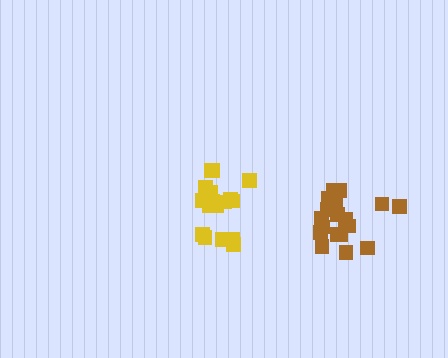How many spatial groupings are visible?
There are 2 spatial groupings.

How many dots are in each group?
Group 1: 19 dots, Group 2: 17 dots (36 total).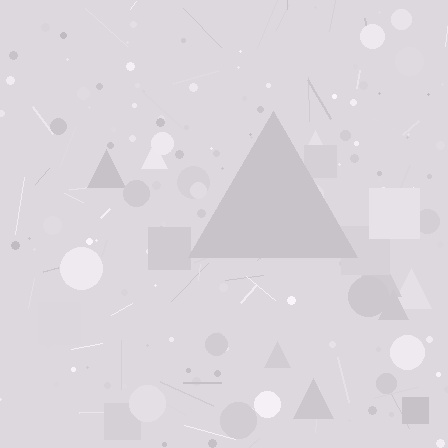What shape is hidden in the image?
A triangle is hidden in the image.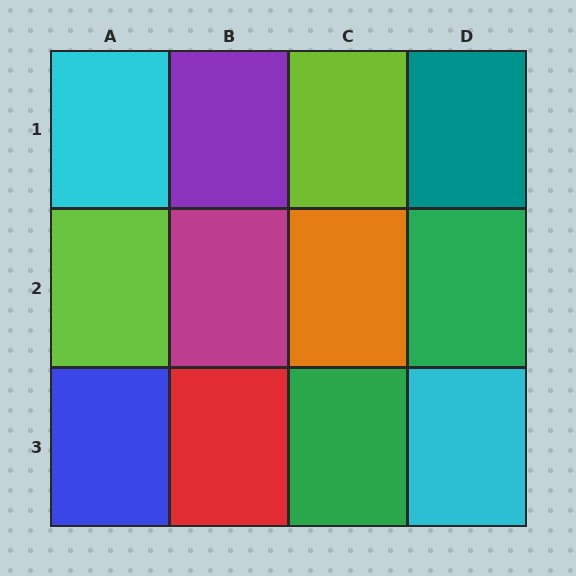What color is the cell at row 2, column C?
Orange.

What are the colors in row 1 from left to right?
Cyan, purple, lime, teal.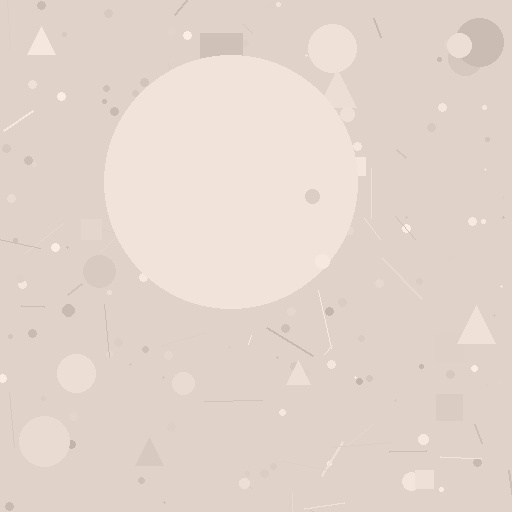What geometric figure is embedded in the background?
A circle is embedded in the background.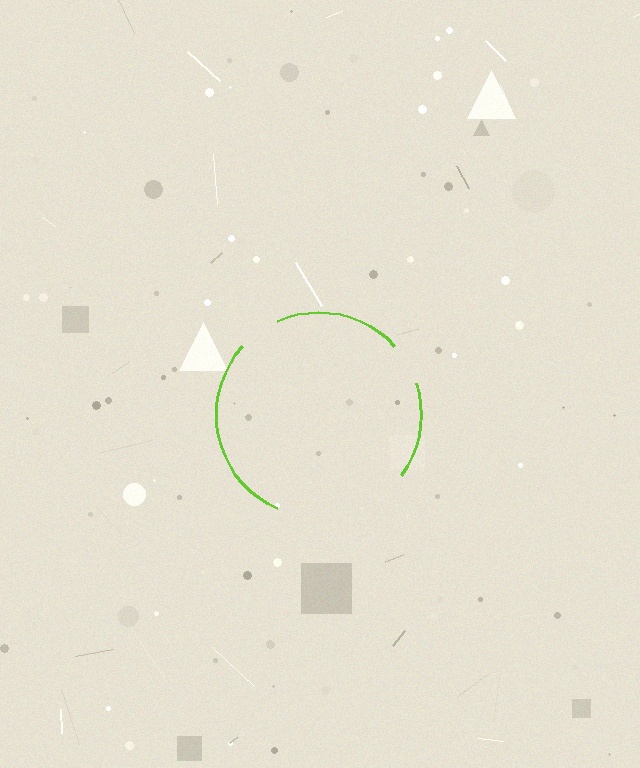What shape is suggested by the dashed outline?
The dashed outline suggests a circle.